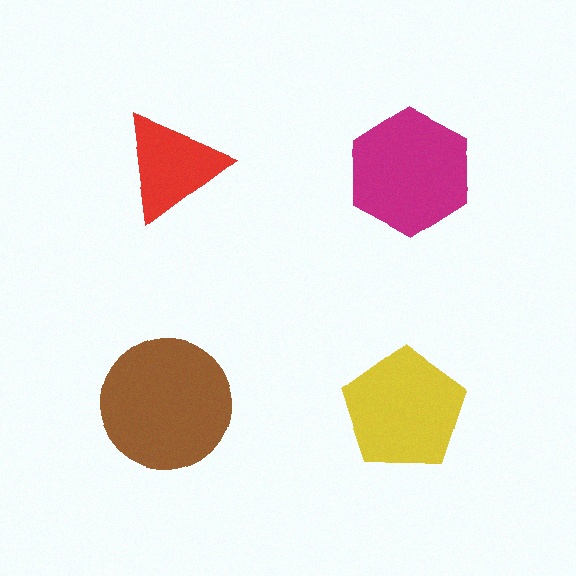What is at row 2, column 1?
A brown circle.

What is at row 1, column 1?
A red triangle.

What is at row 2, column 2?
A yellow pentagon.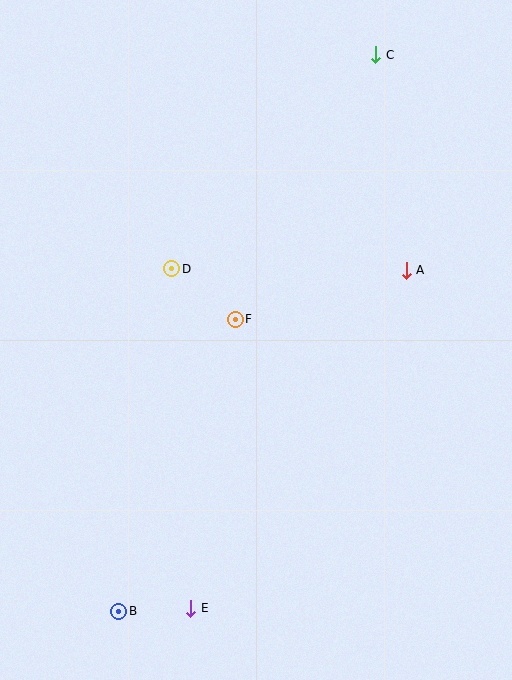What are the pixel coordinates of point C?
Point C is at (376, 55).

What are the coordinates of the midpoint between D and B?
The midpoint between D and B is at (145, 440).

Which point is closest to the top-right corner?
Point C is closest to the top-right corner.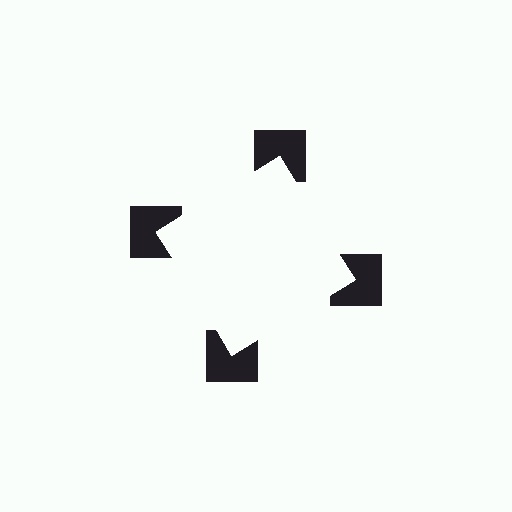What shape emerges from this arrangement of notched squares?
An illusory square — its edges are inferred from the aligned wedge cuts in the notched squares, not physically drawn.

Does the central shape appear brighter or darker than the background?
It typically appears slightly brighter than the background, even though no actual brightness change is drawn.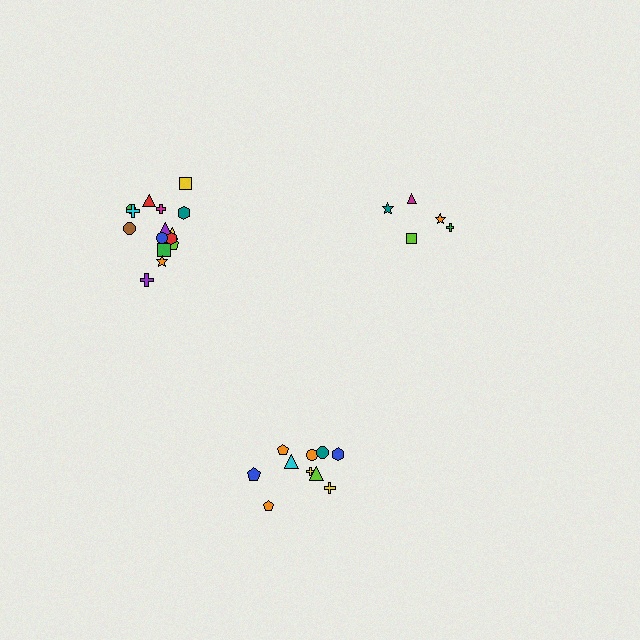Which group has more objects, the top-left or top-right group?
The top-left group.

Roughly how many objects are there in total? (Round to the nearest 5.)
Roughly 30 objects in total.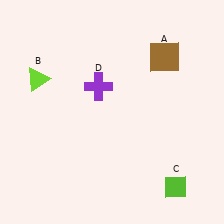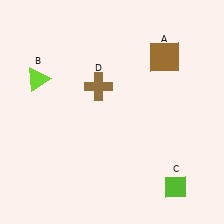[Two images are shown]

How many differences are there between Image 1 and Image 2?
There is 1 difference between the two images.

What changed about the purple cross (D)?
In Image 1, D is purple. In Image 2, it changed to brown.